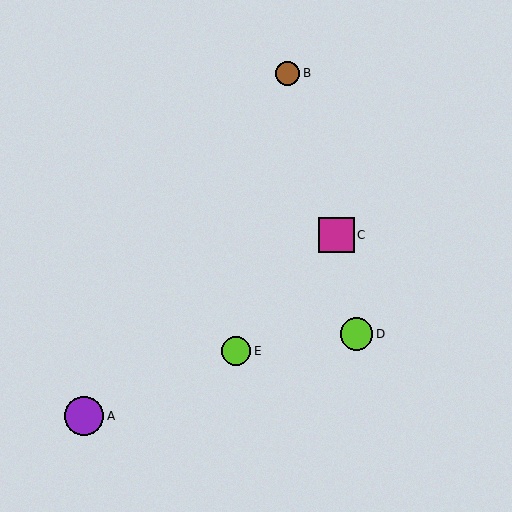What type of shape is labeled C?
Shape C is a magenta square.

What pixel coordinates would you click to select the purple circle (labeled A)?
Click at (84, 416) to select the purple circle A.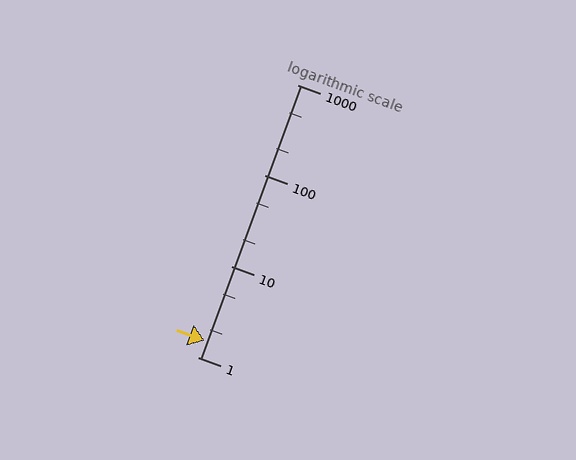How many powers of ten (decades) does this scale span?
The scale spans 3 decades, from 1 to 1000.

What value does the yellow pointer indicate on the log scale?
The pointer indicates approximately 1.5.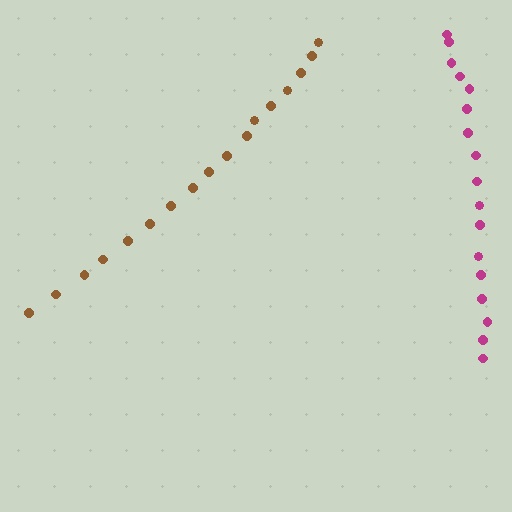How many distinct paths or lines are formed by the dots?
There are 2 distinct paths.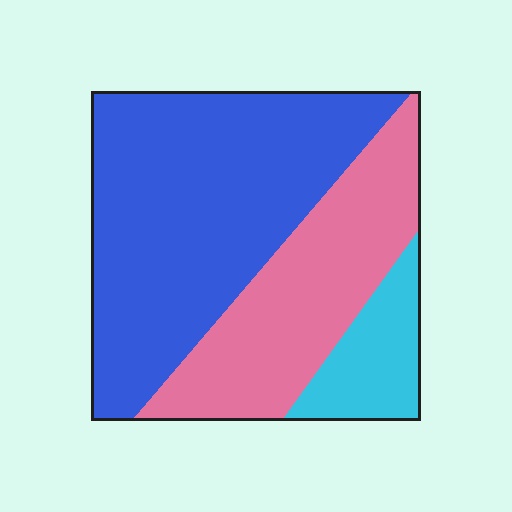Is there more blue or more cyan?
Blue.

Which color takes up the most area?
Blue, at roughly 55%.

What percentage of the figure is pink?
Pink covers about 35% of the figure.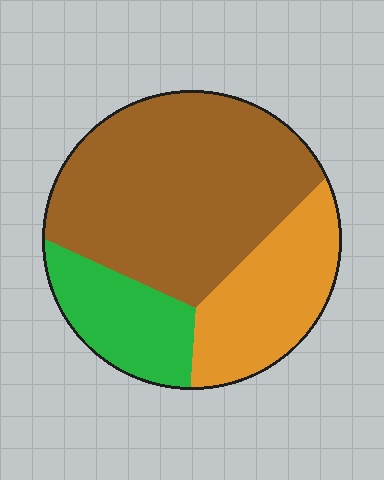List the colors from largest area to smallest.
From largest to smallest: brown, orange, green.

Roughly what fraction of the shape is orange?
Orange covers 25% of the shape.